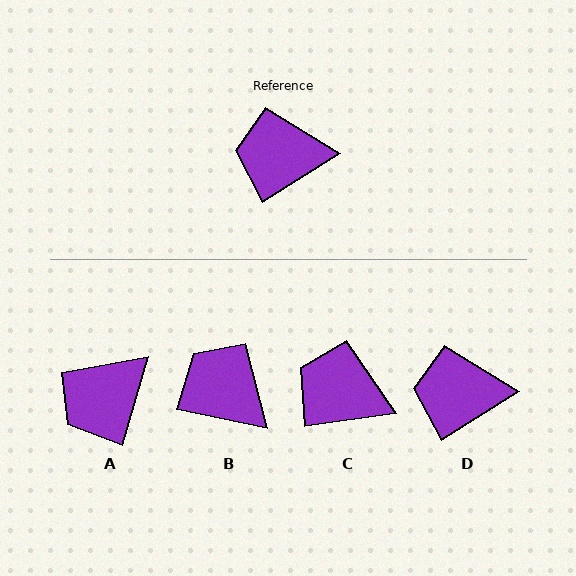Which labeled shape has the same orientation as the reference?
D.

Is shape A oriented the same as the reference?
No, it is off by about 41 degrees.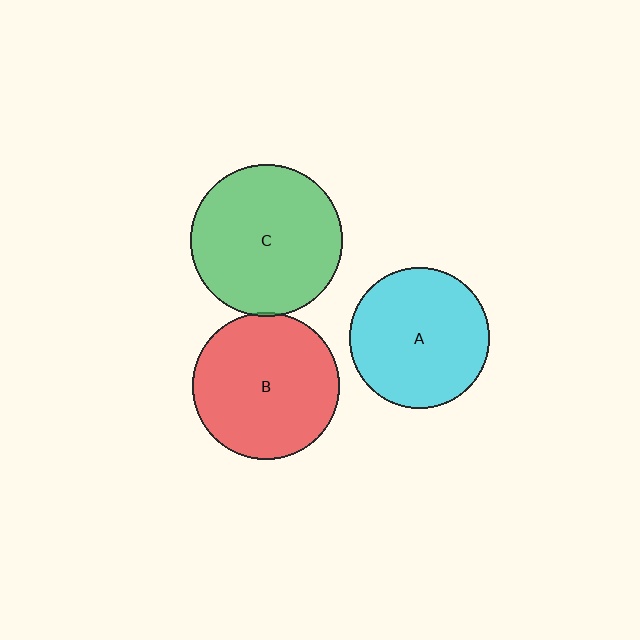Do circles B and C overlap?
Yes.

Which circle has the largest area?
Circle C (green).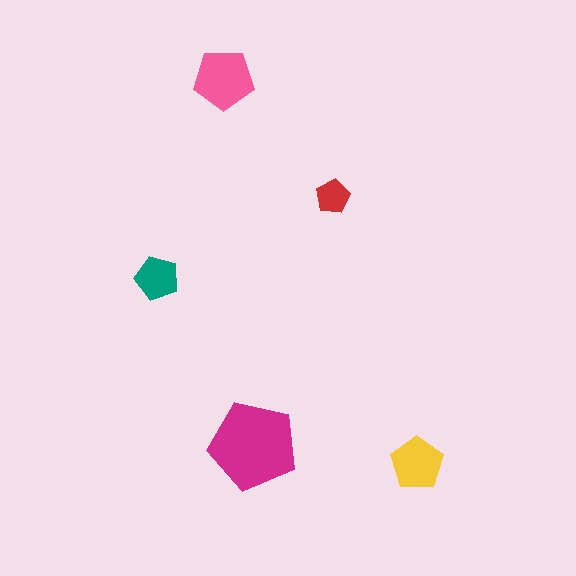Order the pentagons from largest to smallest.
the magenta one, the pink one, the yellow one, the teal one, the red one.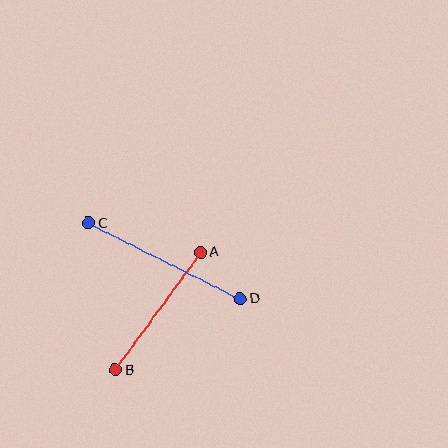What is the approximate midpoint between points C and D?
The midpoint is at approximately (164, 261) pixels.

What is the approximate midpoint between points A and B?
The midpoint is at approximately (158, 311) pixels.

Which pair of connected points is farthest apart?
Points C and D are farthest apart.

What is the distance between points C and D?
The distance is approximately 169 pixels.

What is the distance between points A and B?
The distance is approximately 145 pixels.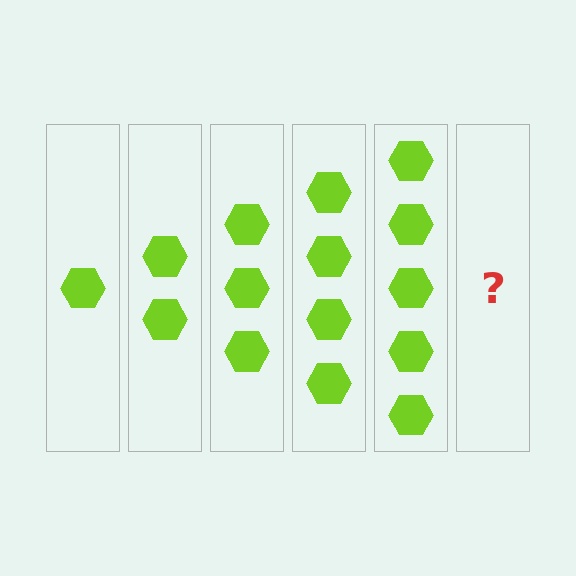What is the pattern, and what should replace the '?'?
The pattern is that each step adds one more hexagon. The '?' should be 6 hexagons.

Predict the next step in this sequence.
The next step is 6 hexagons.